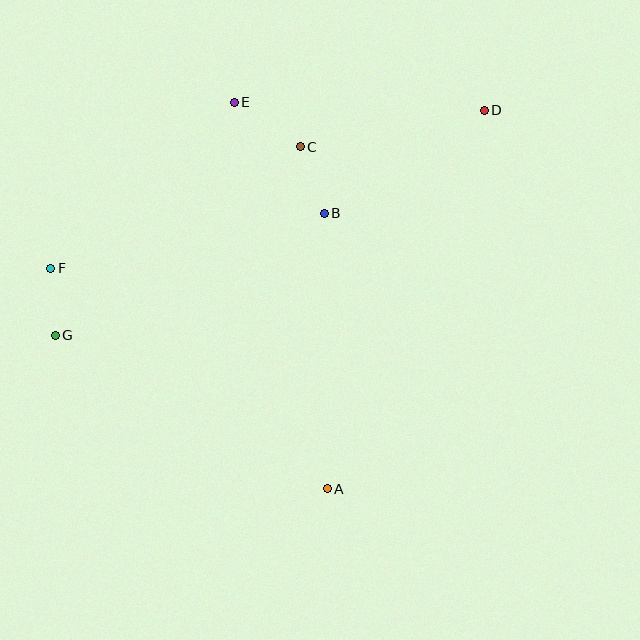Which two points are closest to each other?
Points F and G are closest to each other.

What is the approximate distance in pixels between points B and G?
The distance between B and G is approximately 295 pixels.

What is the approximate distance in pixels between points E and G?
The distance between E and G is approximately 294 pixels.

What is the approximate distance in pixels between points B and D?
The distance between B and D is approximately 190 pixels.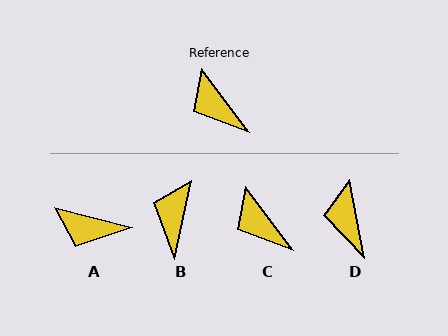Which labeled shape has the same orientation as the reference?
C.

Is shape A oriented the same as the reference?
No, it is off by about 39 degrees.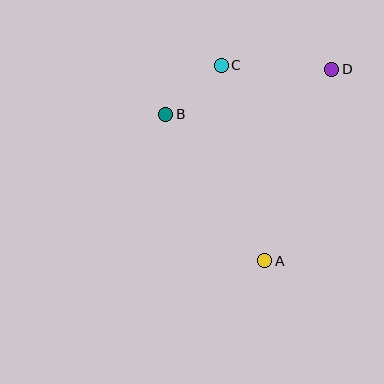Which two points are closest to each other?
Points B and C are closest to each other.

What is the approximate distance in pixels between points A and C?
The distance between A and C is approximately 201 pixels.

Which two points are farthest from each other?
Points A and D are farthest from each other.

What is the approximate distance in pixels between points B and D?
The distance between B and D is approximately 172 pixels.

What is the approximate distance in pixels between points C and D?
The distance between C and D is approximately 111 pixels.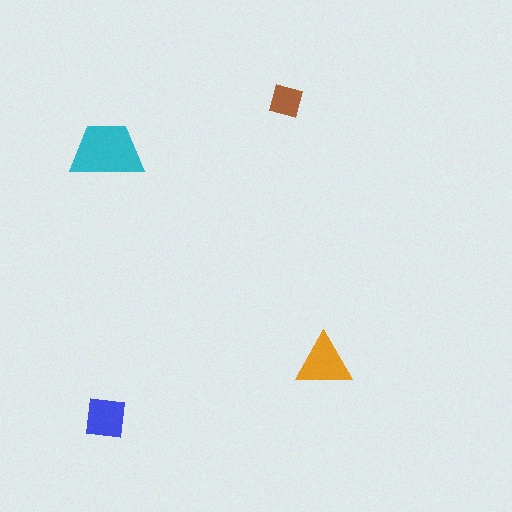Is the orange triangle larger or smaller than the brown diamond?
Larger.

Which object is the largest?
The cyan trapezoid.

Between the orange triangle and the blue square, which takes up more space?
The orange triangle.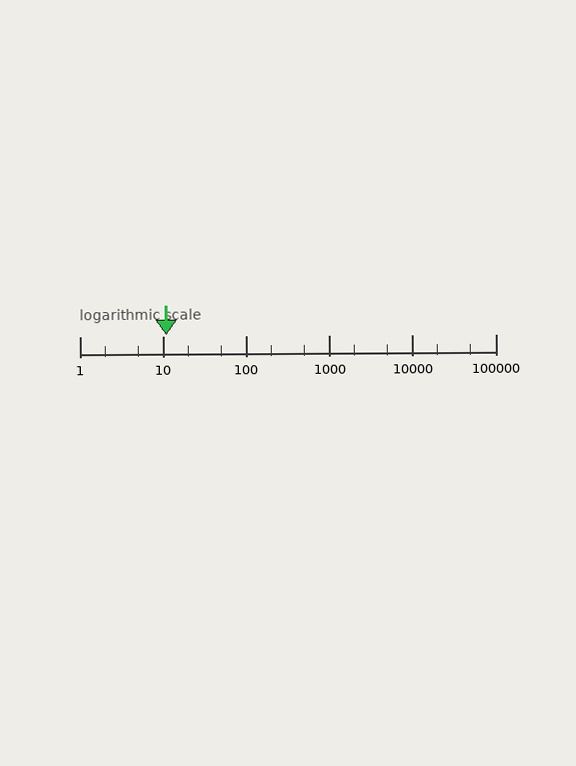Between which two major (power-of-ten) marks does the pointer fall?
The pointer is between 10 and 100.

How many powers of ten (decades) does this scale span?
The scale spans 5 decades, from 1 to 100000.